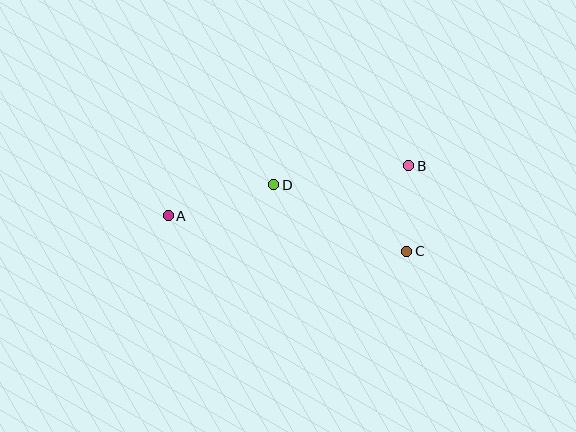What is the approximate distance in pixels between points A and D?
The distance between A and D is approximately 110 pixels.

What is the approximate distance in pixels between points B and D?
The distance between B and D is approximately 136 pixels.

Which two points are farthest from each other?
Points A and B are farthest from each other.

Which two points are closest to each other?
Points B and C are closest to each other.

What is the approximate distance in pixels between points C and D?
The distance between C and D is approximately 148 pixels.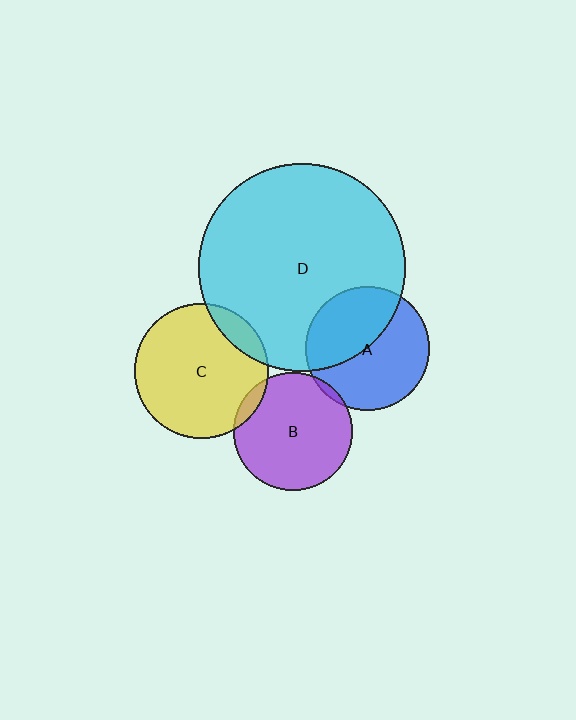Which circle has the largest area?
Circle D (cyan).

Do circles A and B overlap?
Yes.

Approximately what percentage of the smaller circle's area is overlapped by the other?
Approximately 5%.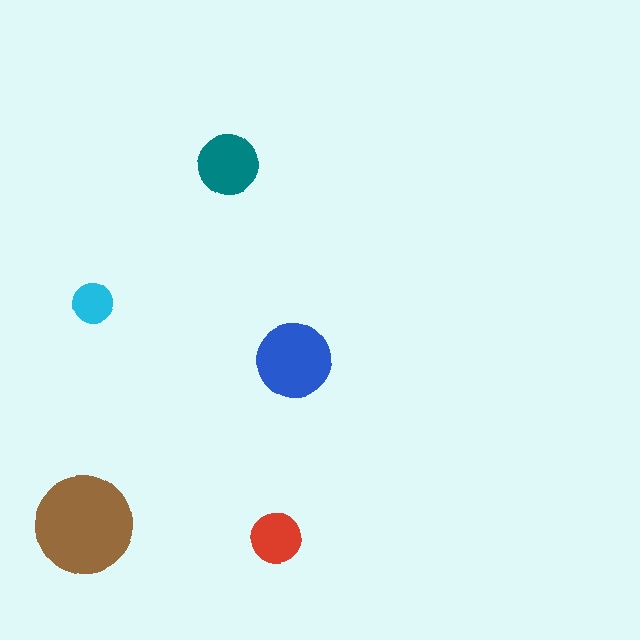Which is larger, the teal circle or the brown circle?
The brown one.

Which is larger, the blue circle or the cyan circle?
The blue one.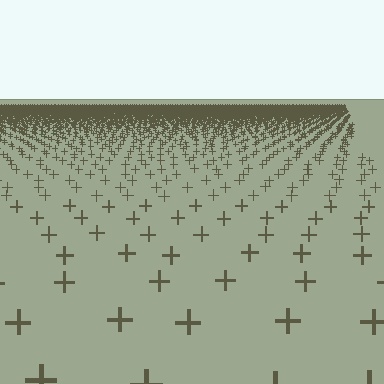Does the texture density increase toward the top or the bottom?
Density increases toward the top.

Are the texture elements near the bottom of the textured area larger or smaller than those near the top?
Larger. Near the bottom, elements are closer to the viewer and appear at a bigger on-screen size.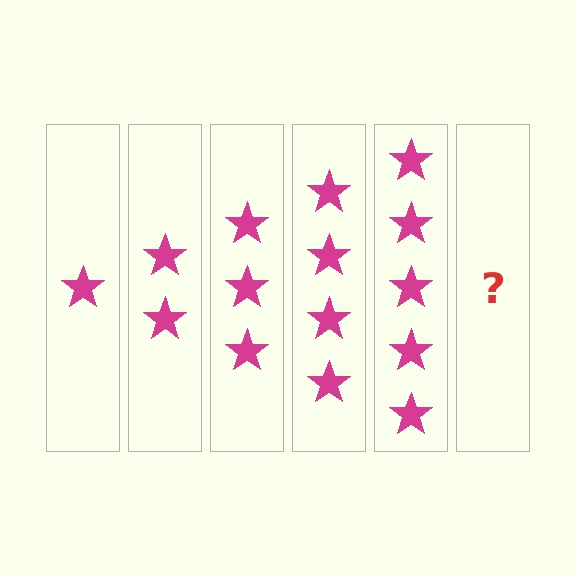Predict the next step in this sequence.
The next step is 6 stars.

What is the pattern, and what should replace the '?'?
The pattern is that each step adds one more star. The '?' should be 6 stars.